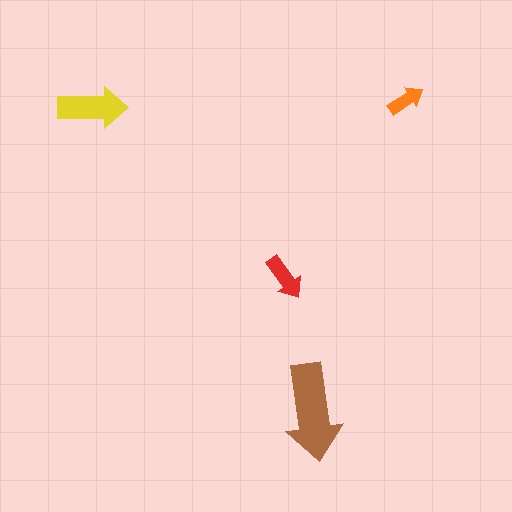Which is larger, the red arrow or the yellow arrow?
The yellow one.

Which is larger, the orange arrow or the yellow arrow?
The yellow one.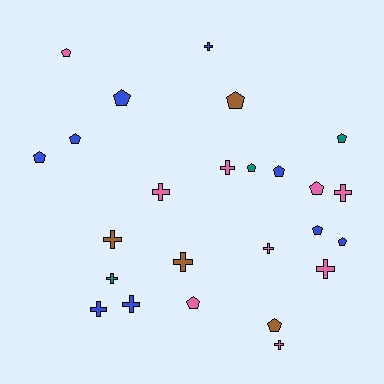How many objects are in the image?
There are 25 objects.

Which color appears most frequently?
Blue, with 9 objects.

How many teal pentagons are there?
There are 2 teal pentagons.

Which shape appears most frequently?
Pentagon, with 13 objects.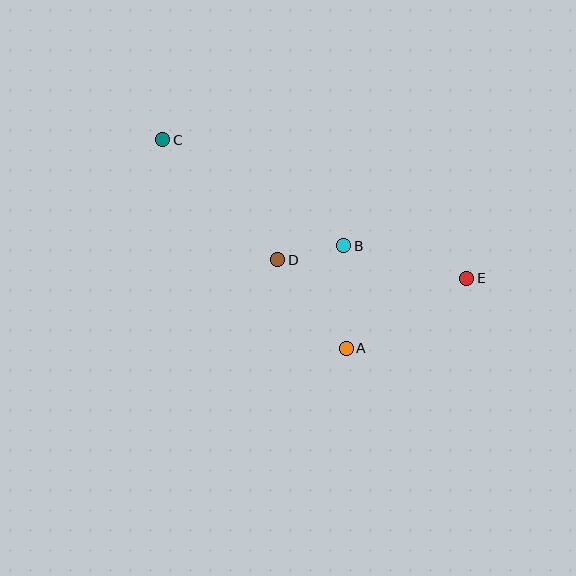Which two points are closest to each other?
Points B and D are closest to each other.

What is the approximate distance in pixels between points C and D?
The distance between C and D is approximately 166 pixels.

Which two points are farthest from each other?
Points C and E are farthest from each other.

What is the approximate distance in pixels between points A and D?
The distance between A and D is approximately 112 pixels.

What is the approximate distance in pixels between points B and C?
The distance between B and C is approximately 210 pixels.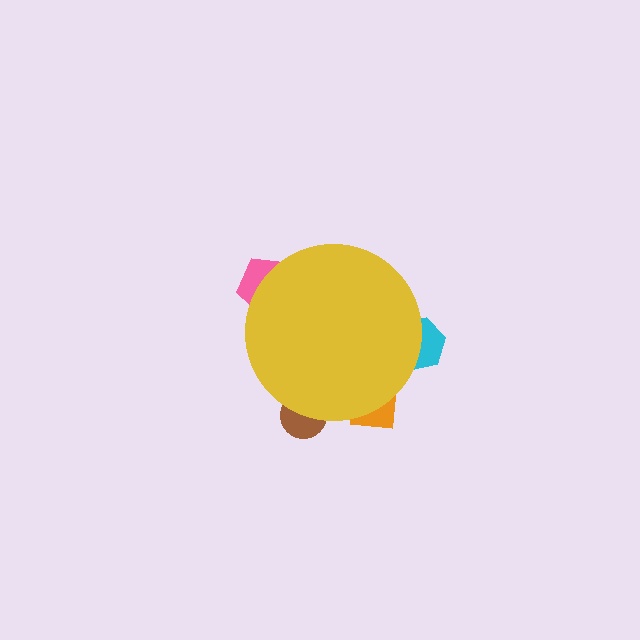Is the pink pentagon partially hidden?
Yes, the pink pentagon is partially hidden behind the yellow circle.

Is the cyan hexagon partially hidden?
Yes, the cyan hexagon is partially hidden behind the yellow circle.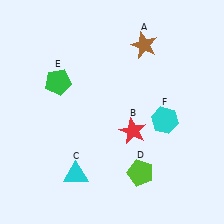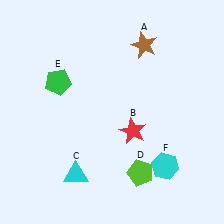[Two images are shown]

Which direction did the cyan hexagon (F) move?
The cyan hexagon (F) moved down.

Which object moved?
The cyan hexagon (F) moved down.